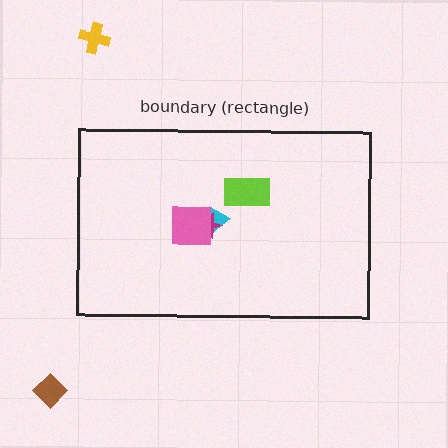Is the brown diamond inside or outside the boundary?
Outside.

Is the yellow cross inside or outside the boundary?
Outside.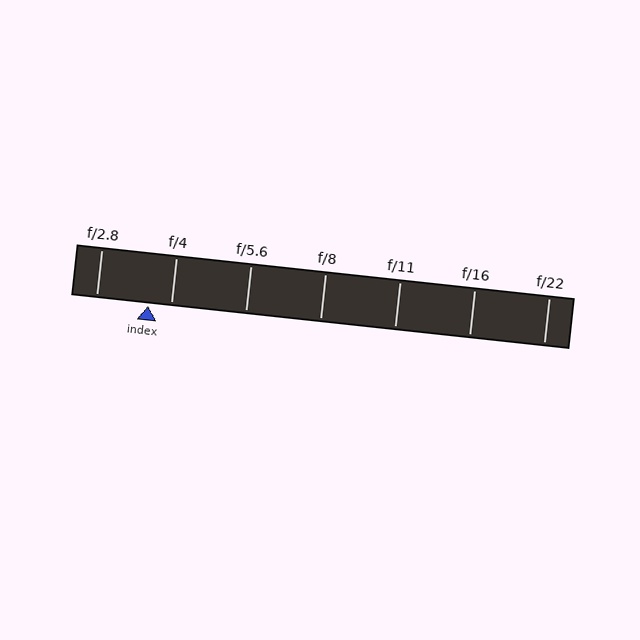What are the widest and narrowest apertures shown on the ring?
The widest aperture shown is f/2.8 and the narrowest is f/22.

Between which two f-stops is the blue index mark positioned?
The index mark is between f/2.8 and f/4.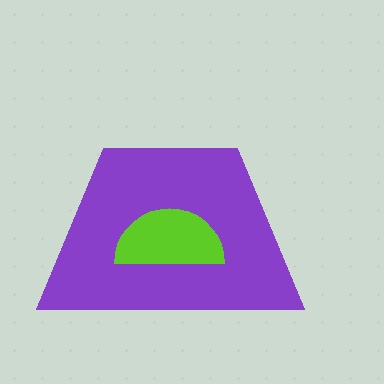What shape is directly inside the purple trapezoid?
The lime semicircle.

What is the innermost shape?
The lime semicircle.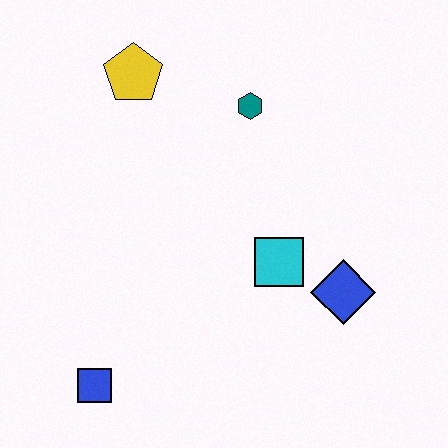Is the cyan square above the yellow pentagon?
No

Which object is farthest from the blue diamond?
The yellow pentagon is farthest from the blue diamond.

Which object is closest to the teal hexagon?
The yellow pentagon is closest to the teal hexagon.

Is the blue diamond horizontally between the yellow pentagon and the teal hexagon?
No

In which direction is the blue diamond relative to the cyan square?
The blue diamond is to the right of the cyan square.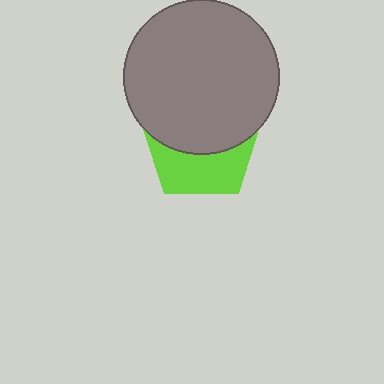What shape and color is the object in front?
The object in front is a gray circle.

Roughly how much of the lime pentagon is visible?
A small part of it is visible (roughly 43%).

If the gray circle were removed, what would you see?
You would see the complete lime pentagon.